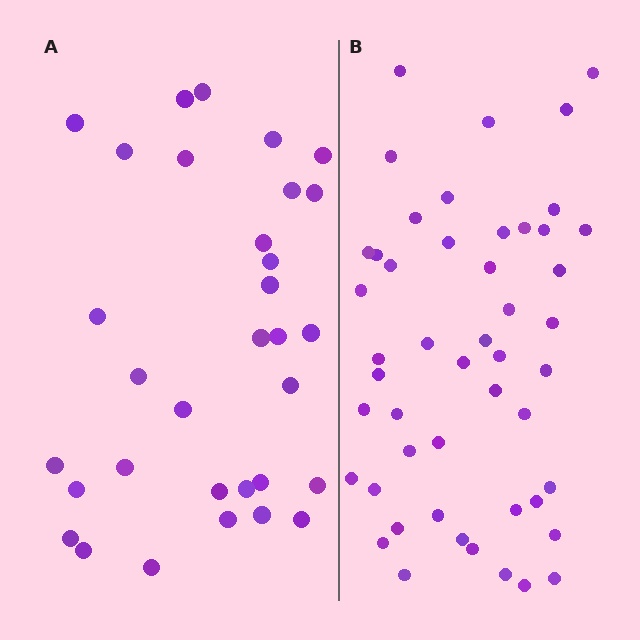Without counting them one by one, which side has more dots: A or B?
Region B (the right region) has more dots.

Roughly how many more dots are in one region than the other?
Region B has approximately 15 more dots than region A.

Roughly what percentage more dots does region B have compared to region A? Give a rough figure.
About 55% more.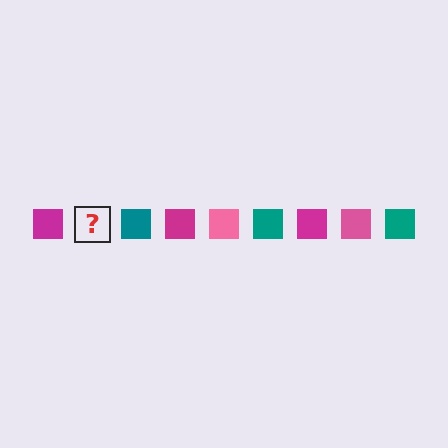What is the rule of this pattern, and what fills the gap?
The rule is that the pattern cycles through magenta, pink, teal squares. The gap should be filled with a pink square.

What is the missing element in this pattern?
The missing element is a pink square.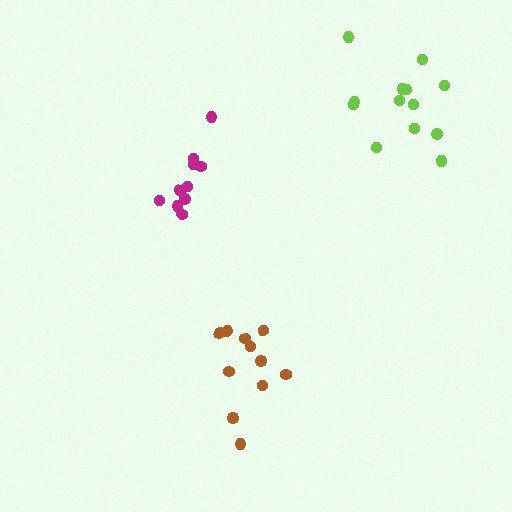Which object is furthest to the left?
The magenta cluster is leftmost.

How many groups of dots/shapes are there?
There are 3 groups.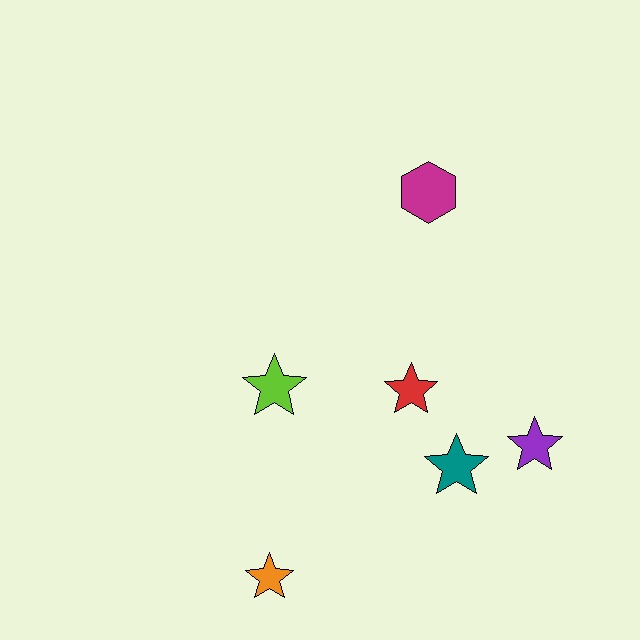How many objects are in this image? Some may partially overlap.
There are 6 objects.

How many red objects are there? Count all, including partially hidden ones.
There is 1 red object.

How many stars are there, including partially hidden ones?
There are 5 stars.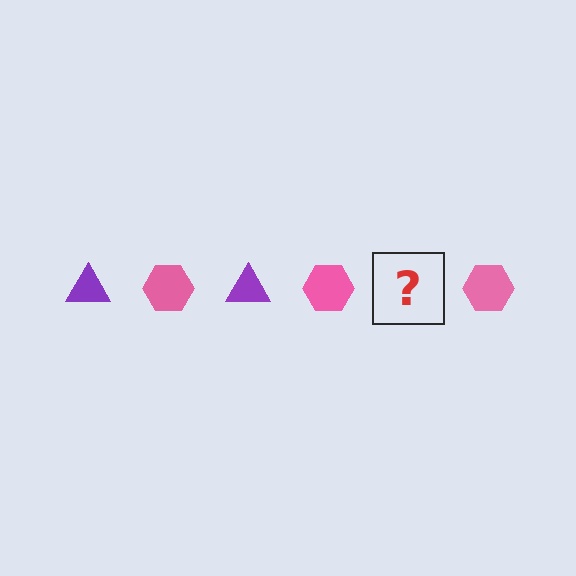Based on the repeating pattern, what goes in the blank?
The blank should be a purple triangle.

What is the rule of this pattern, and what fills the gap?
The rule is that the pattern alternates between purple triangle and pink hexagon. The gap should be filled with a purple triangle.